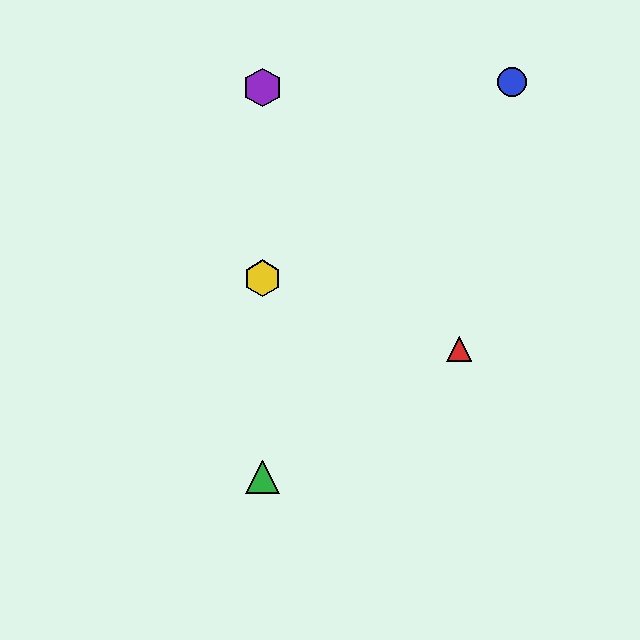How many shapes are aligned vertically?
3 shapes (the green triangle, the yellow hexagon, the purple hexagon) are aligned vertically.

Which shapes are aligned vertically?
The green triangle, the yellow hexagon, the purple hexagon are aligned vertically.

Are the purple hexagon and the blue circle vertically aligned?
No, the purple hexagon is at x≈263 and the blue circle is at x≈512.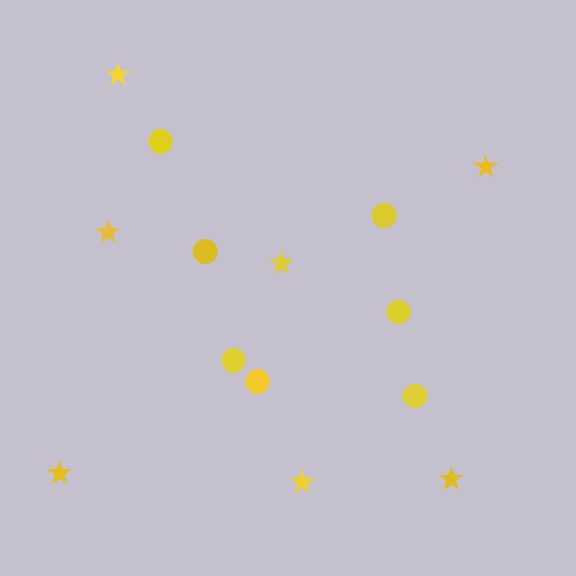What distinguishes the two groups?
There are 2 groups: one group of stars (7) and one group of circles (7).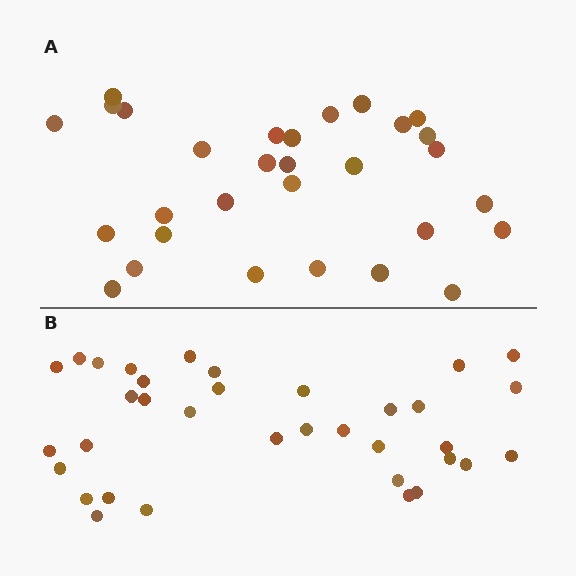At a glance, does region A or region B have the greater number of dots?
Region B (the bottom region) has more dots.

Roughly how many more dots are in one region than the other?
Region B has about 5 more dots than region A.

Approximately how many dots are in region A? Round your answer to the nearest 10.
About 30 dots.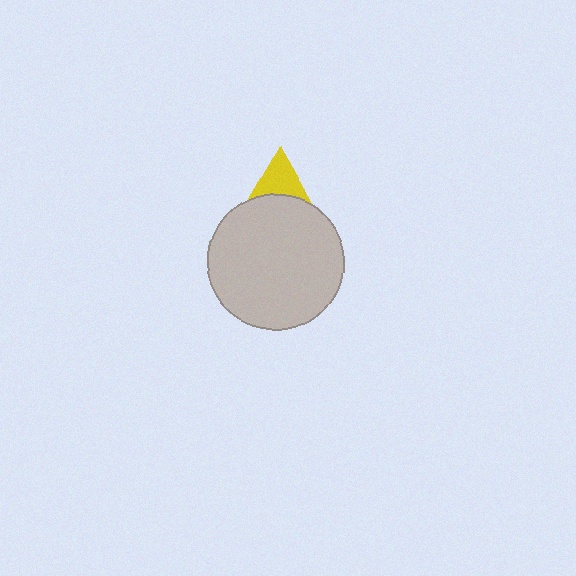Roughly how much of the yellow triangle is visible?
A small part of it is visible (roughly 30%).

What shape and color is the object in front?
The object in front is a light gray circle.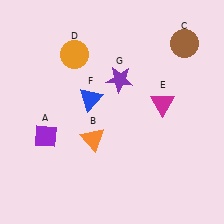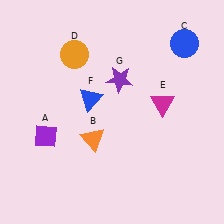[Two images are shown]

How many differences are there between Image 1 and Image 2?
There is 1 difference between the two images.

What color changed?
The circle (C) changed from brown in Image 1 to blue in Image 2.